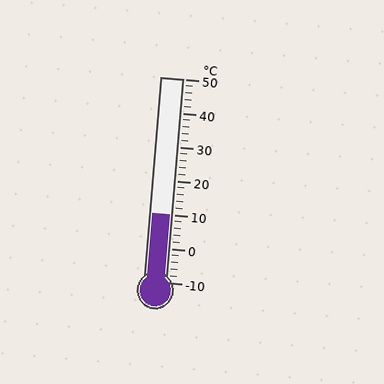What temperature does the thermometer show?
The thermometer shows approximately 10°C.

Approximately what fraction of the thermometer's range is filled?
The thermometer is filled to approximately 35% of its range.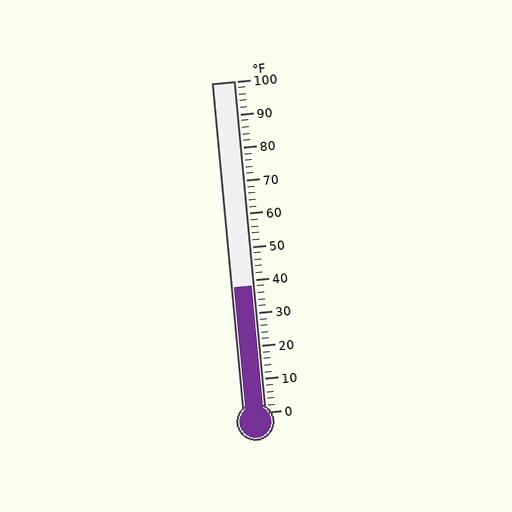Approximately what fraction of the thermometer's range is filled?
The thermometer is filled to approximately 40% of its range.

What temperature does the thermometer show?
The thermometer shows approximately 38°F.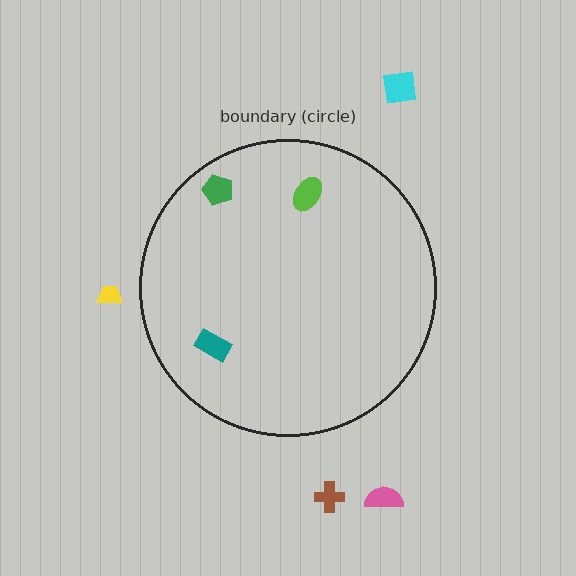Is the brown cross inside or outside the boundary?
Outside.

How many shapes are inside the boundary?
3 inside, 4 outside.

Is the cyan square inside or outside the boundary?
Outside.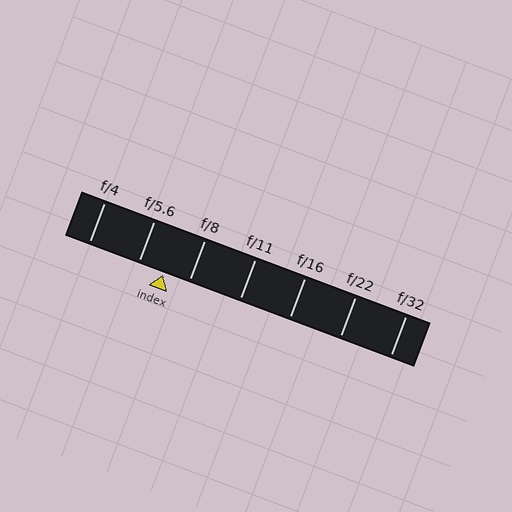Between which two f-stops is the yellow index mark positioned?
The index mark is between f/5.6 and f/8.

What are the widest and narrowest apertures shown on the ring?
The widest aperture shown is f/4 and the narrowest is f/32.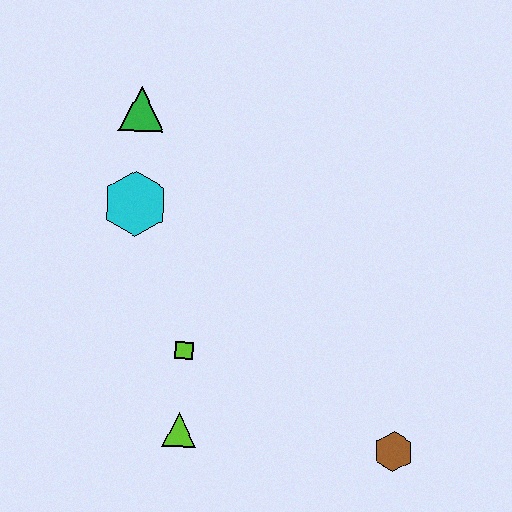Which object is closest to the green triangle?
The cyan hexagon is closest to the green triangle.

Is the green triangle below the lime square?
No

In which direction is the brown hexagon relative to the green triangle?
The brown hexagon is below the green triangle.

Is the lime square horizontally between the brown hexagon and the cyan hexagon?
Yes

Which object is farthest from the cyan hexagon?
The brown hexagon is farthest from the cyan hexagon.